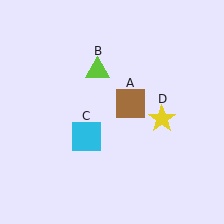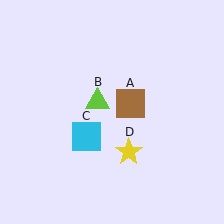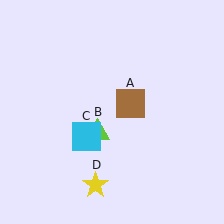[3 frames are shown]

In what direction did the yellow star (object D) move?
The yellow star (object D) moved down and to the left.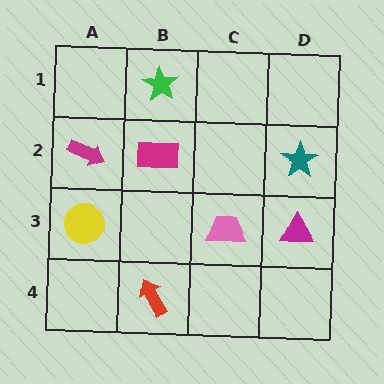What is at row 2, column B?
A magenta rectangle.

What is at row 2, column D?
A teal star.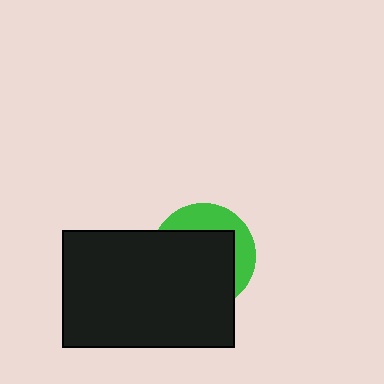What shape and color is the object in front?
The object in front is a black rectangle.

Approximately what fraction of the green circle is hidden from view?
Roughly 68% of the green circle is hidden behind the black rectangle.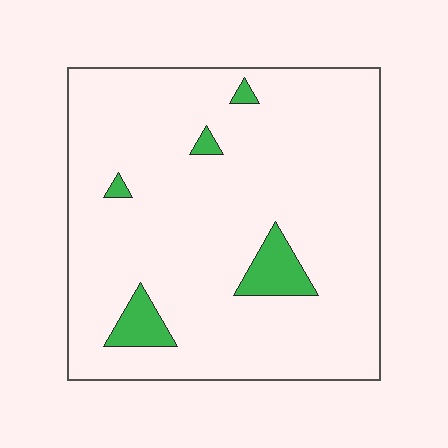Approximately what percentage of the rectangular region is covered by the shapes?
Approximately 5%.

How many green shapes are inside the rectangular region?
5.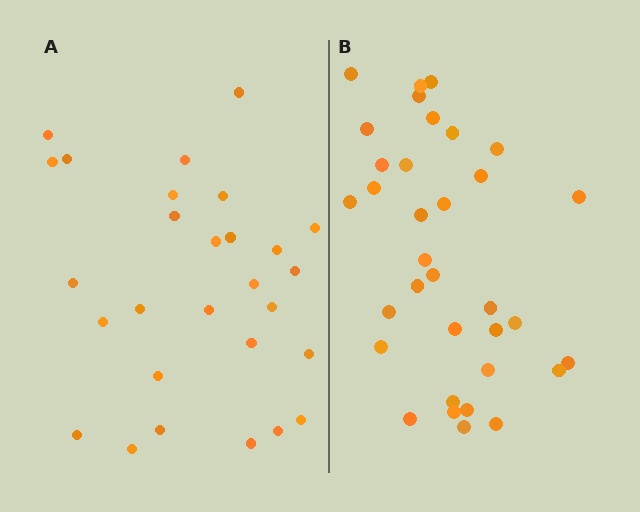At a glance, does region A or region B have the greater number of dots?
Region B (the right region) has more dots.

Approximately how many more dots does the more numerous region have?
Region B has about 6 more dots than region A.